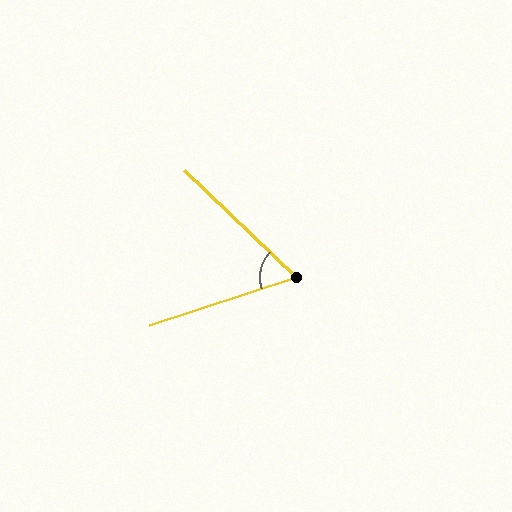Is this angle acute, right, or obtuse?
It is acute.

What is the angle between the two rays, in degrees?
Approximately 62 degrees.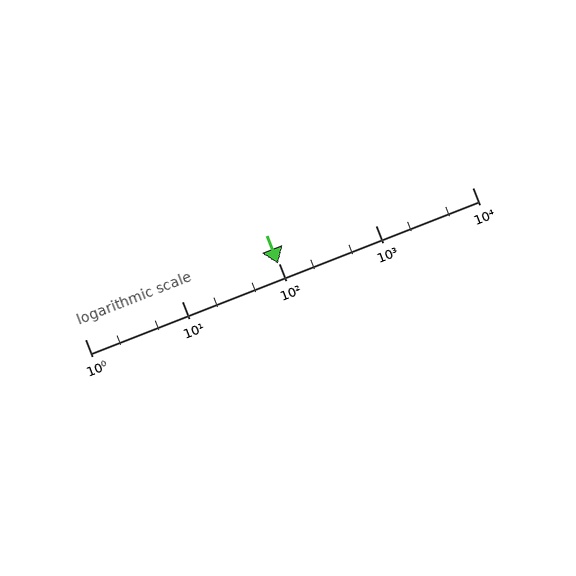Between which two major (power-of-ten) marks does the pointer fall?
The pointer is between 10 and 100.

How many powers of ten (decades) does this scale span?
The scale spans 4 decades, from 1 to 10000.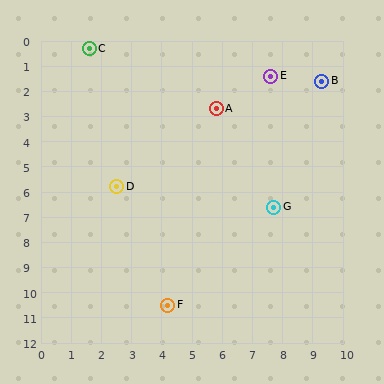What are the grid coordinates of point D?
Point D is at approximately (2.5, 5.8).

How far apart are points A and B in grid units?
Points A and B are about 3.7 grid units apart.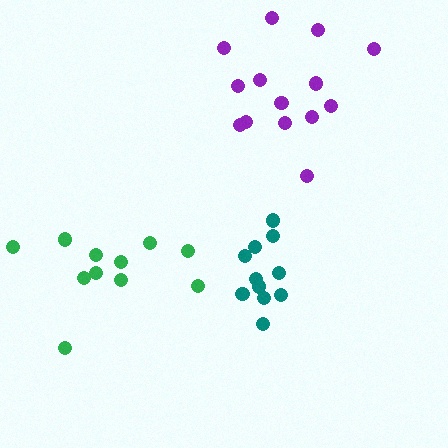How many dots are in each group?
Group 1: 15 dots, Group 2: 11 dots, Group 3: 11 dots (37 total).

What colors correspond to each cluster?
The clusters are colored: purple, teal, green.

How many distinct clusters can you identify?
There are 3 distinct clusters.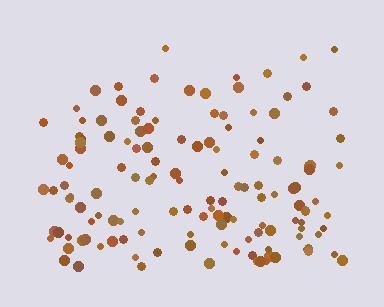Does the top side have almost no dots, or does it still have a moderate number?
Still a moderate number, just noticeably fewer than the bottom.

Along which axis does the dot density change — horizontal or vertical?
Vertical.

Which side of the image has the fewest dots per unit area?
The top.